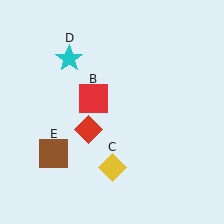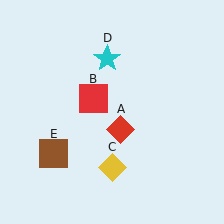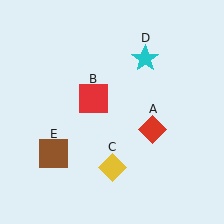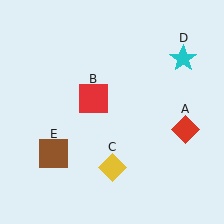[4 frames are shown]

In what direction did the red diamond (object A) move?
The red diamond (object A) moved right.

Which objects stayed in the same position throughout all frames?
Red square (object B) and yellow diamond (object C) and brown square (object E) remained stationary.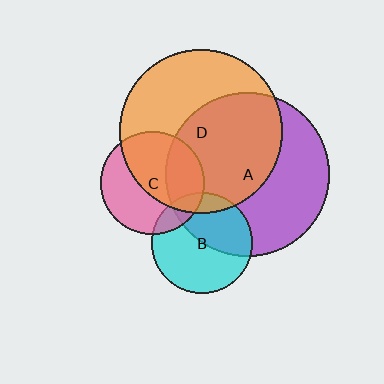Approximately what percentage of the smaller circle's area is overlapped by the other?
Approximately 15%.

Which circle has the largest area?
Circle A (purple).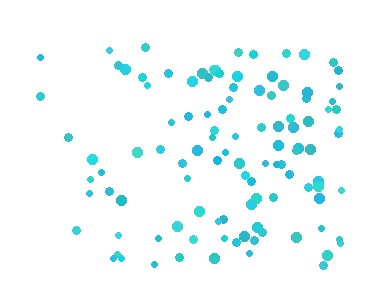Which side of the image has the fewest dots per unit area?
The left.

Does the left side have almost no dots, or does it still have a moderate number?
Still a moderate number, just noticeably fewer than the right.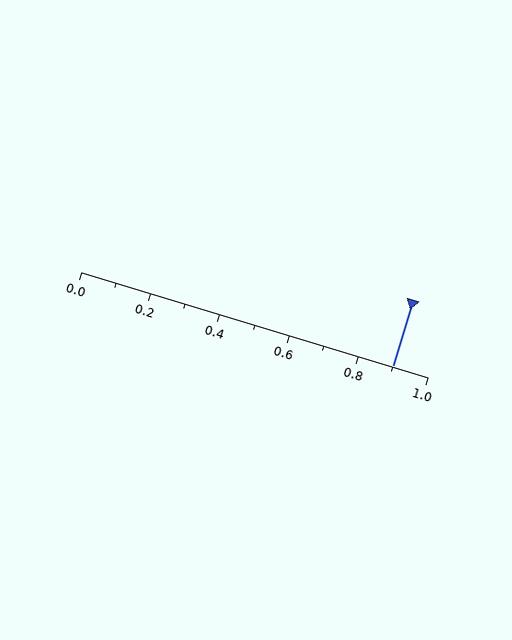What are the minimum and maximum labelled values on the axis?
The axis runs from 0.0 to 1.0.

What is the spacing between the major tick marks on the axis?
The major ticks are spaced 0.2 apart.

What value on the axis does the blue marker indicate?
The marker indicates approximately 0.9.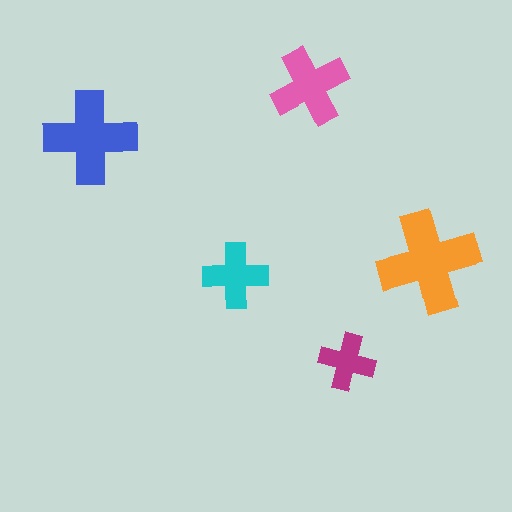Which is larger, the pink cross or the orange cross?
The orange one.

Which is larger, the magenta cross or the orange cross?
The orange one.